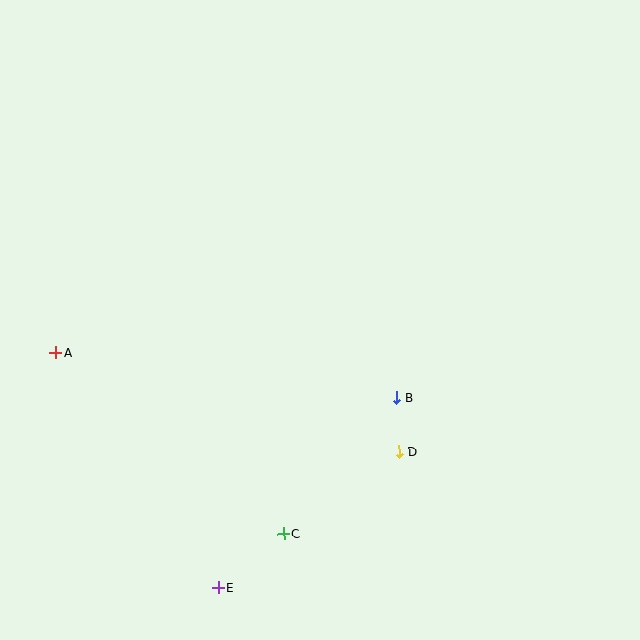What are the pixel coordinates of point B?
Point B is at (397, 398).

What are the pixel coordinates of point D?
Point D is at (400, 452).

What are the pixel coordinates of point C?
Point C is at (284, 534).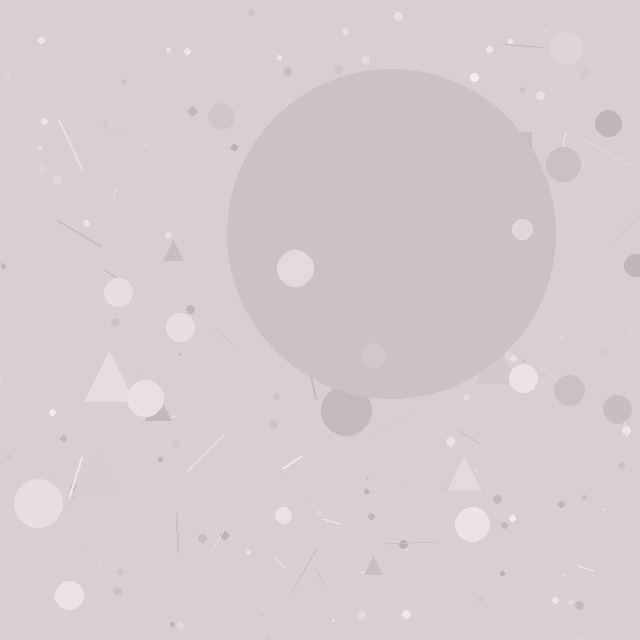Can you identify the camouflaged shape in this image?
The camouflaged shape is a circle.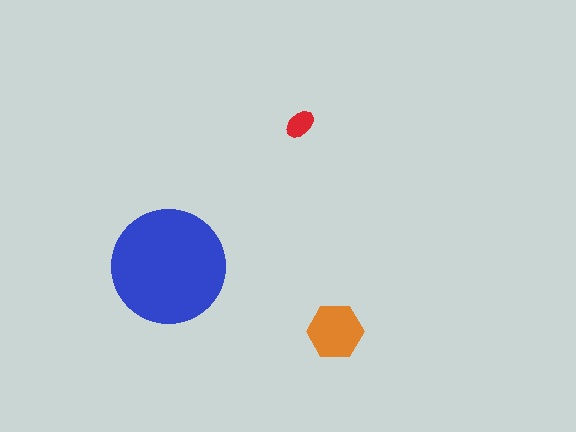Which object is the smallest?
The red ellipse.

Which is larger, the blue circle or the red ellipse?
The blue circle.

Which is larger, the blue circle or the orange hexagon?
The blue circle.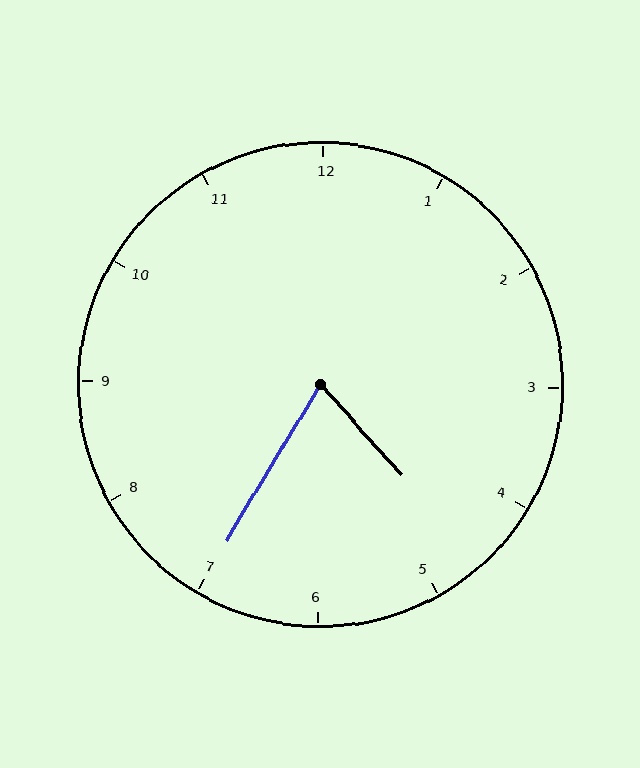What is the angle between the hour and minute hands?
Approximately 72 degrees.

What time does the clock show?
4:35.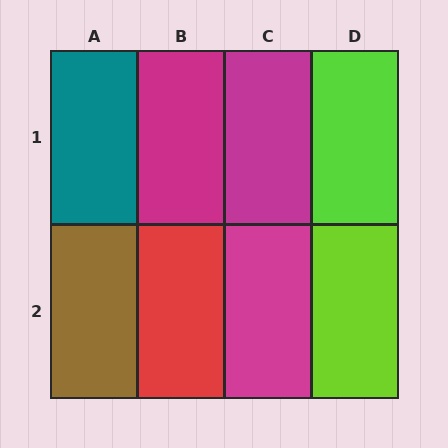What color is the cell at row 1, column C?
Magenta.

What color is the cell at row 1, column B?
Magenta.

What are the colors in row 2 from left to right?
Brown, red, magenta, lime.